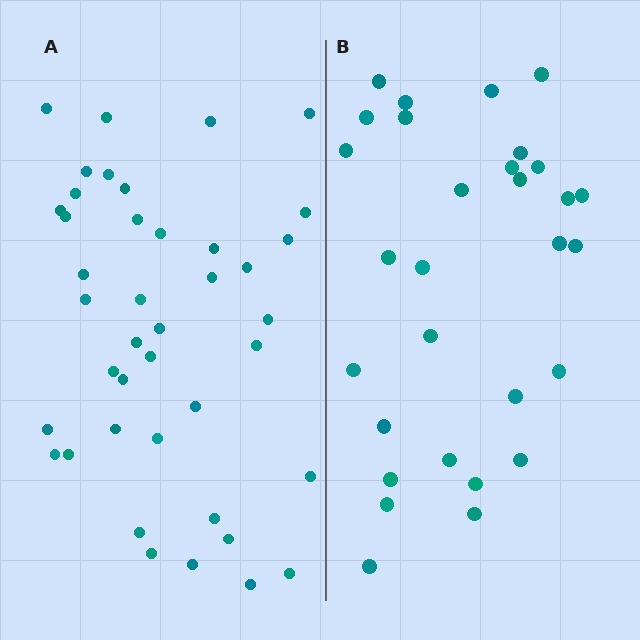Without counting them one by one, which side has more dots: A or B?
Region A (the left region) has more dots.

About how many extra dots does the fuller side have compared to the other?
Region A has roughly 12 or so more dots than region B.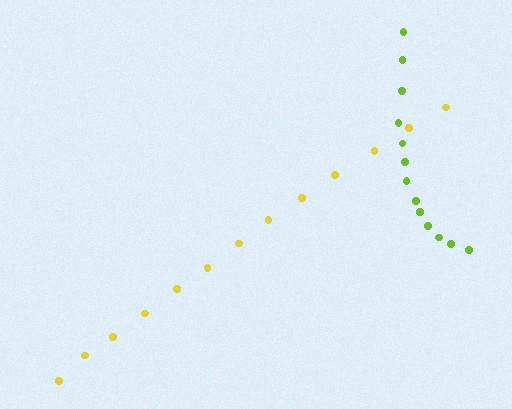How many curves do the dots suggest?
There are 2 distinct paths.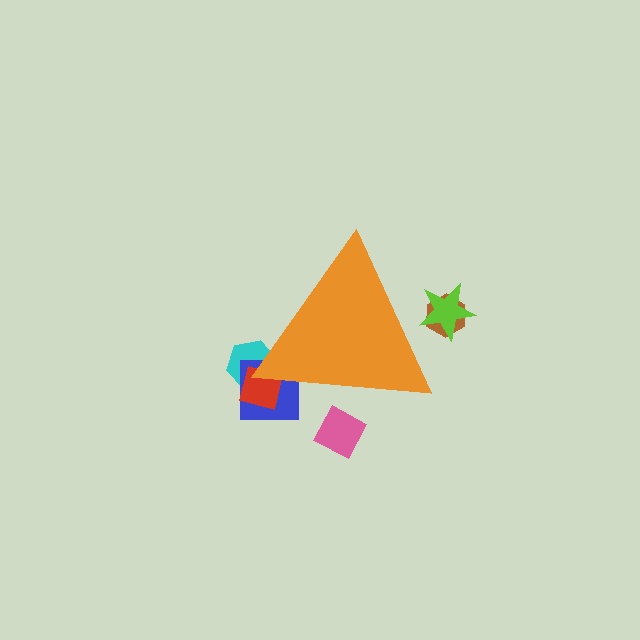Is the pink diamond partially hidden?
Yes, the pink diamond is partially hidden behind the orange triangle.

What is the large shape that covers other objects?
An orange triangle.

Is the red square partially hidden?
Yes, the red square is partially hidden behind the orange triangle.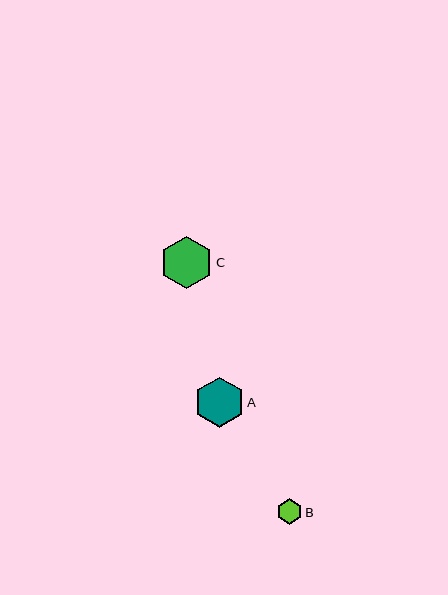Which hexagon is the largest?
Hexagon C is the largest with a size of approximately 52 pixels.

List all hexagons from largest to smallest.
From largest to smallest: C, A, B.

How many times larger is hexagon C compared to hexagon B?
Hexagon C is approximately 2.0 times the size of hexagon B.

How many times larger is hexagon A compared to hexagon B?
Hexagon A is approximately 2.0 times the size of hexagon B.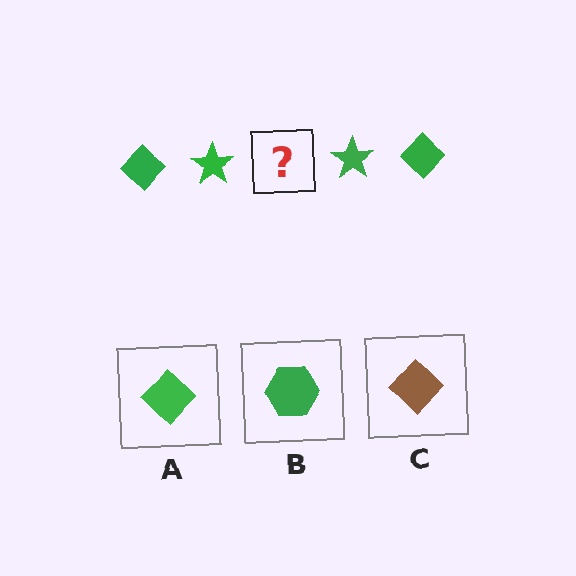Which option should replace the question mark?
Option A.